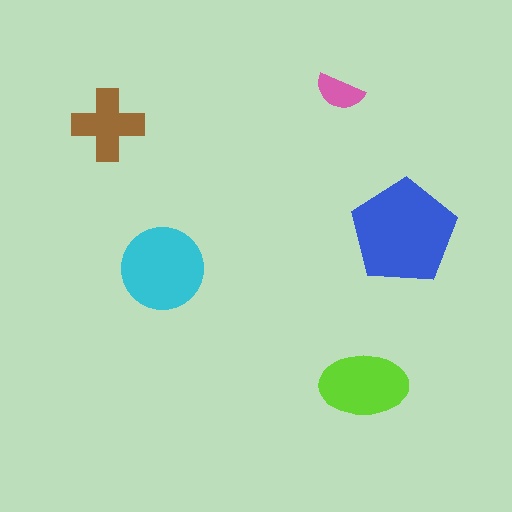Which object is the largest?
The blue pentagon.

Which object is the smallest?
The pink semicircle.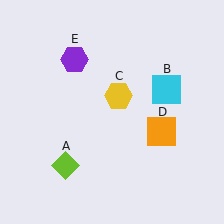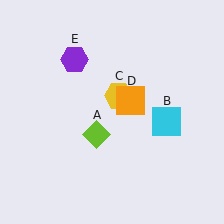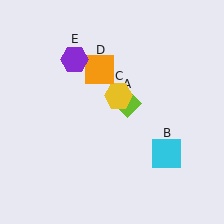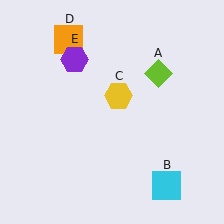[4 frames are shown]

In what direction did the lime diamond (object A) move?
The lime diamond (object A) moved up and to the right.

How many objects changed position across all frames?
3 objects changed position: lime diamond (object A), cyan square (object B), orange square (object D).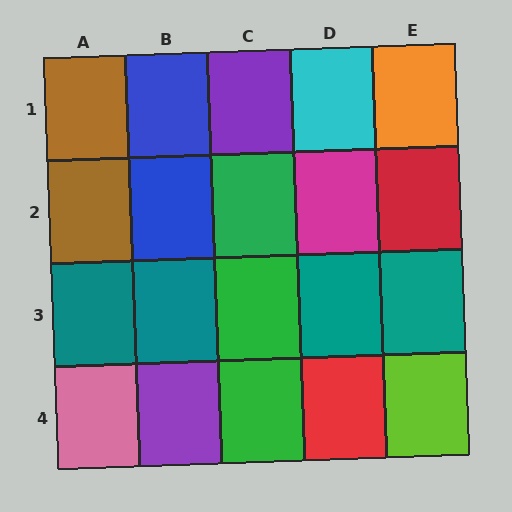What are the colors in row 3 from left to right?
Teal, teal, green, teal, teal.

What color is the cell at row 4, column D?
Red.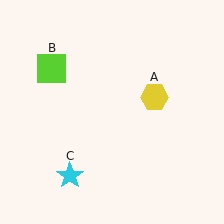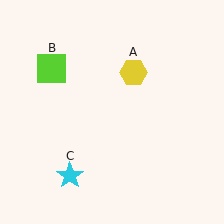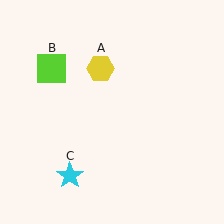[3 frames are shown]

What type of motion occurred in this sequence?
The yellow hexagon (object A) rotated counterclockwise around the center of the scene.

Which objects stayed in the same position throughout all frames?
Lime square (object B) and cyan star (object C) remained stationary.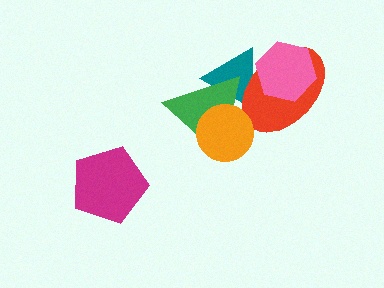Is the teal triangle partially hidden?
Yes, it is partially covered by another shape.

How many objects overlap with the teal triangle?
4 objects overlap with the teal triangle.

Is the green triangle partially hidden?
Yes, it is partially covered by another shape.